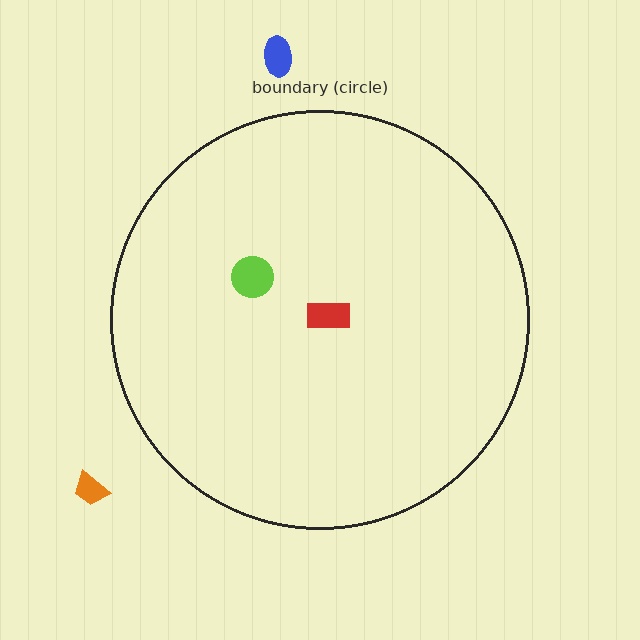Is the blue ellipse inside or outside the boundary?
Outside.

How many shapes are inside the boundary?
2 inside, 2 outside.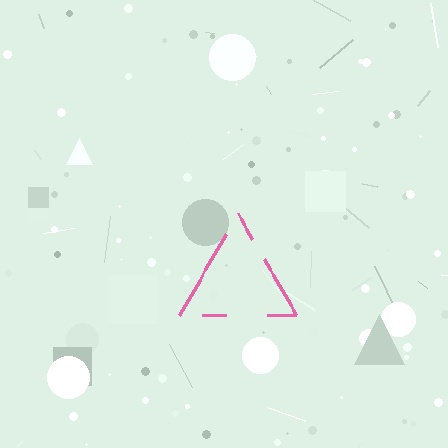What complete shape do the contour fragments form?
The contour fragments form a triangle.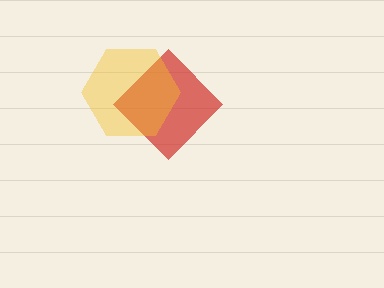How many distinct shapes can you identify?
There are 2 distinct shapes: a red diamond, a yellow hexagon.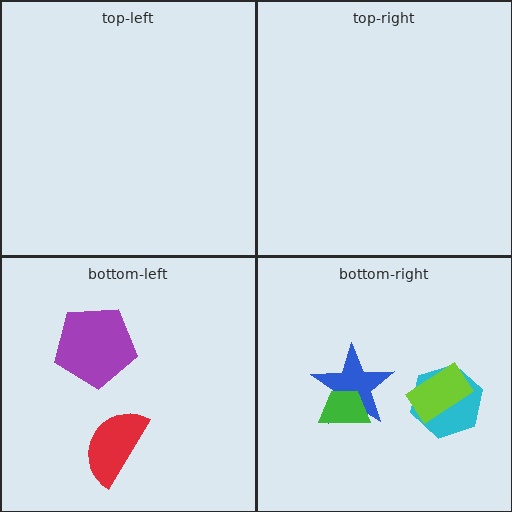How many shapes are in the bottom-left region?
2.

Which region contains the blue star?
The bottom-right region.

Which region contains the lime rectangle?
The bottom-right region.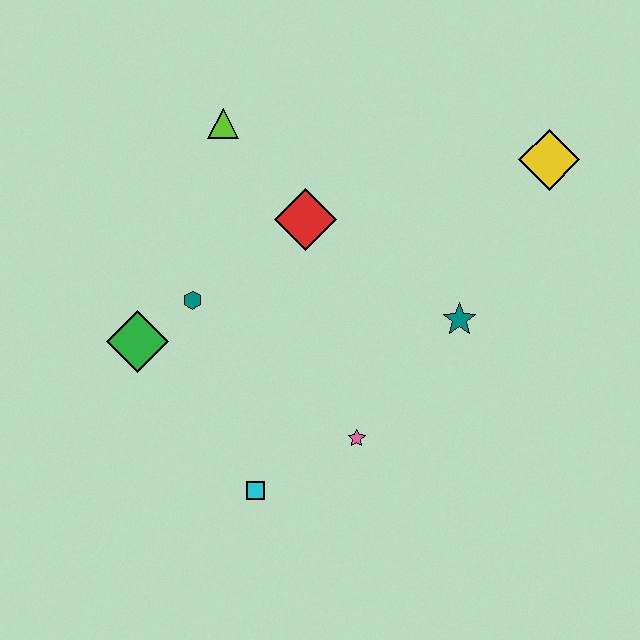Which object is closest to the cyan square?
The pink star is closest to the cyan square.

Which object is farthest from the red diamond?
The cyan square is farthest from the red diamond.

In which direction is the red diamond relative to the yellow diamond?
The red diamond is to the left of the yellow diamond.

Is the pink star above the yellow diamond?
No